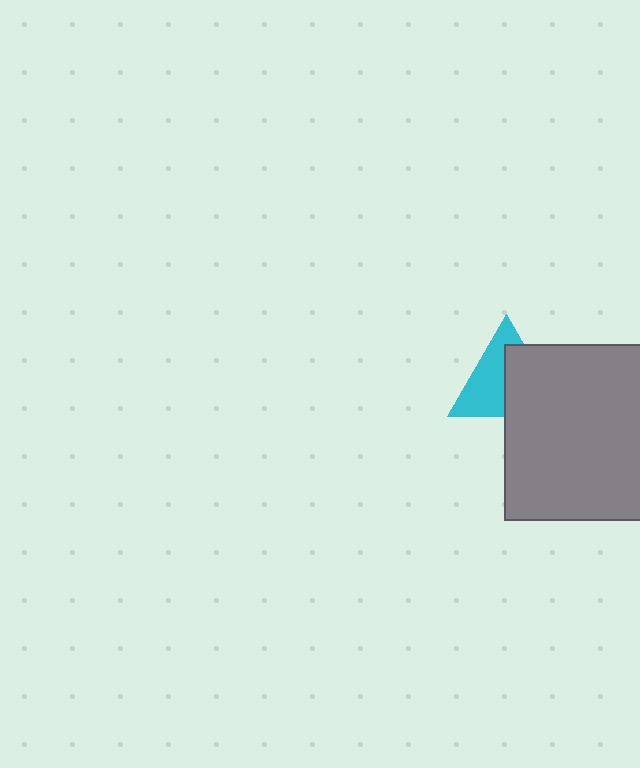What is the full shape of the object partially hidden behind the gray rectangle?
The partially hidden object is a cyan triangle.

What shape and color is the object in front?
The object in front is a gray rectangle.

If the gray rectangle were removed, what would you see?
You would see the complete cyan triangle.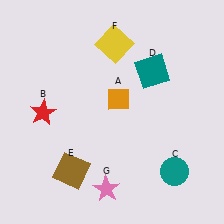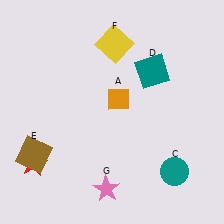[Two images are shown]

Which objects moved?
The objects that moved are: the red star (B), the brown square (E).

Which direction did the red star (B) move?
The red star (B) moved down.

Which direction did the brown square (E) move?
The brown square (E) moved left.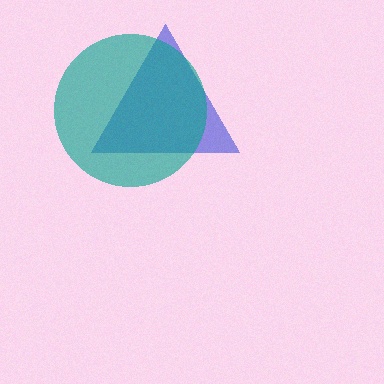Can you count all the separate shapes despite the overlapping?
Yes, there are 2 separate shapes.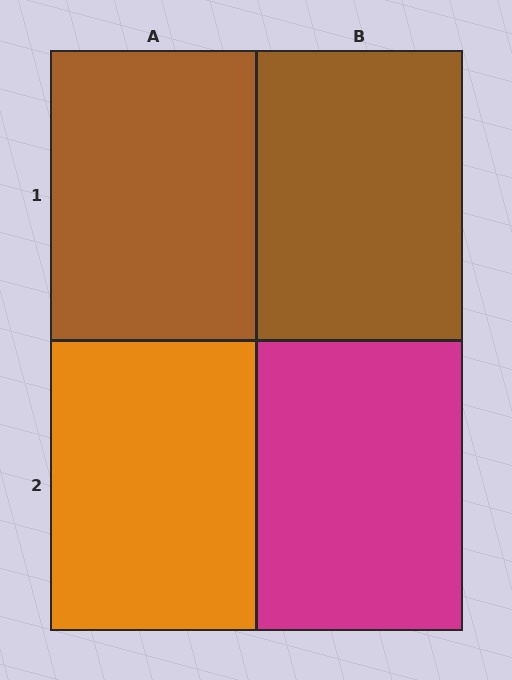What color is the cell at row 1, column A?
Brown.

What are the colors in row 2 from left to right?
Orange, magenta.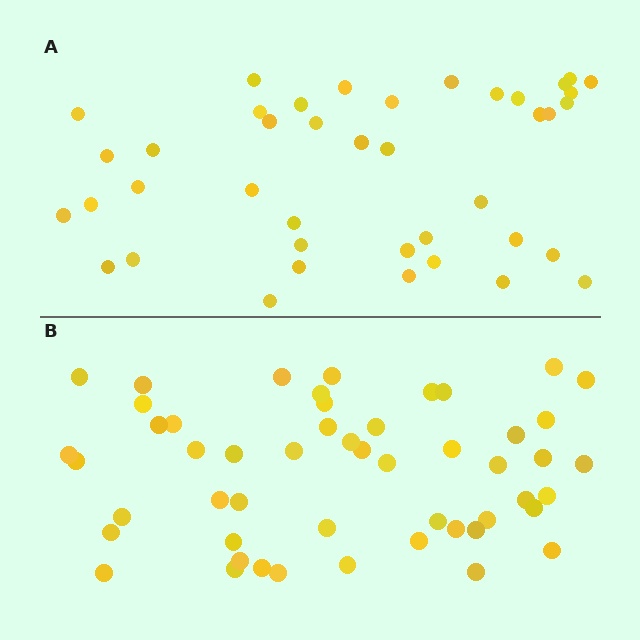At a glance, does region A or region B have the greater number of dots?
Region B (the bottom region) has more dots.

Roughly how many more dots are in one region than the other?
Region B has roughly 10 or so more dots than region A.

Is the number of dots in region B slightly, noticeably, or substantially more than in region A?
Region B has only slightly more — the two regions are fairly close. The ratio is roughly 1.2 to 1.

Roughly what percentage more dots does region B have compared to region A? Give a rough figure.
About 25% more.